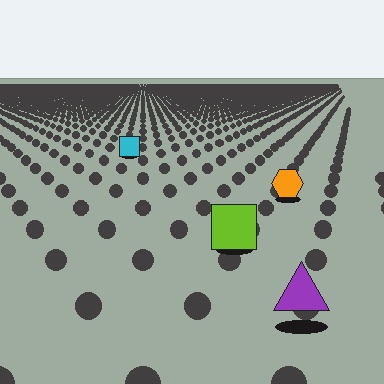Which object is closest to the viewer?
The purple triangle is closest. The texture marks near it are larger and more spread out.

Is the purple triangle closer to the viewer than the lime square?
Yes. The purple triangle is closer — you can tell from the texture gradient: the ground texture is coarser near it.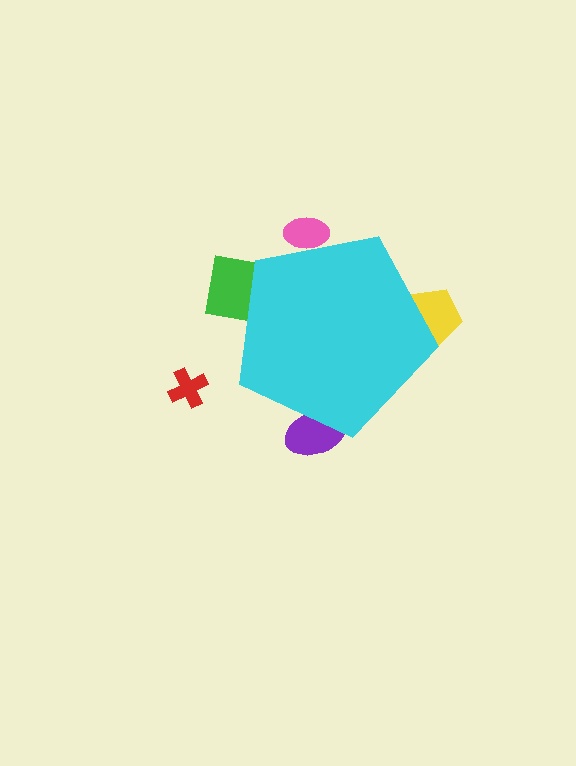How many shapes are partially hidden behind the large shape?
4 shapes are partially hidden.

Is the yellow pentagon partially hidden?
Yes, the yellow pentagon is partially hidden behind the cyan pentagon.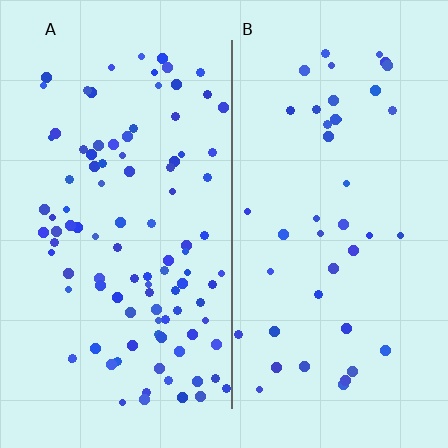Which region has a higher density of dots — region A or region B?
A (the left).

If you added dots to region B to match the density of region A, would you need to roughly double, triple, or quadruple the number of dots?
Approximately double.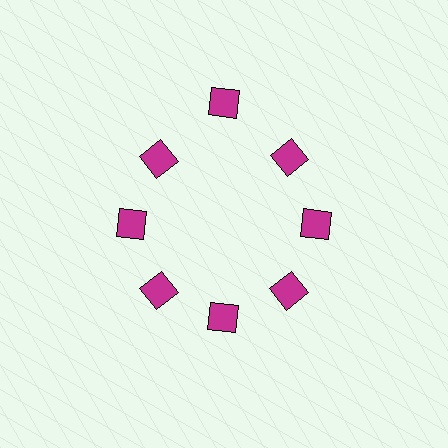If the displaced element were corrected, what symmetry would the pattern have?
It would have 8-fold rotational symmetry — the pattern would map onto itself every 45 degrees.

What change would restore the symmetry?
The symmetry would be restored by moving it inward, back onto the ring so that all 8 squares sit at equal angles and equal distance from the center.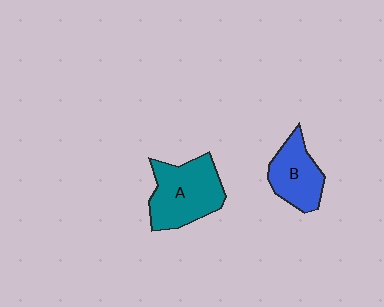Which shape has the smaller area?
Shape B (blue).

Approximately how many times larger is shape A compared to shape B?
Approximately 1.4 times.